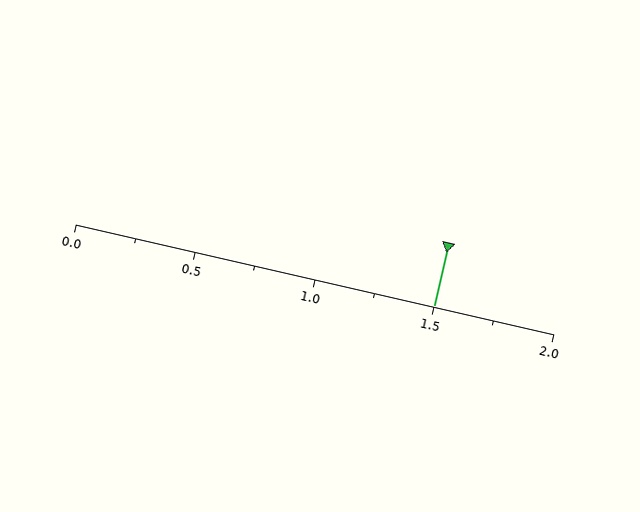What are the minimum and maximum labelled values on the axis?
The axis runs from 0.0 to 2.0.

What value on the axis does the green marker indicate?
The marker indicates approximately 1.5.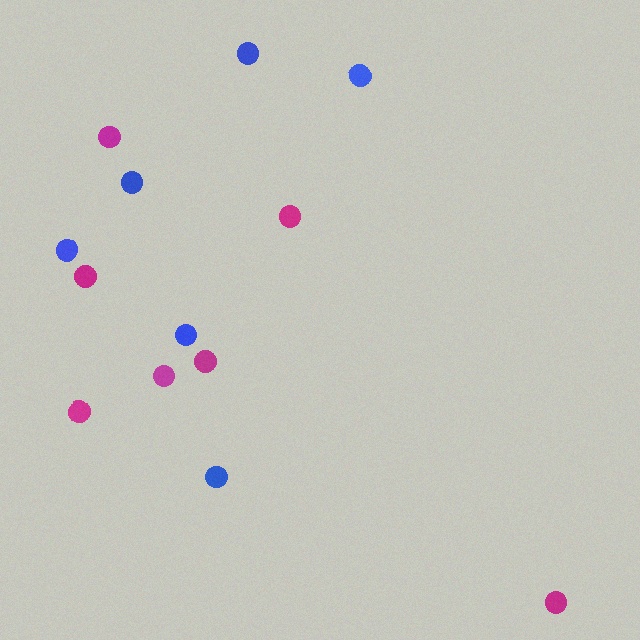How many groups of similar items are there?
There are 2 groups: one group of magenta circles (7) and one group of blue circles (6).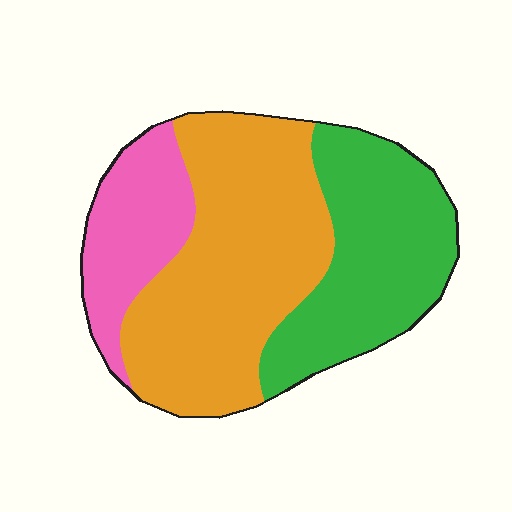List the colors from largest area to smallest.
From largest to smallest: orange, green, pink.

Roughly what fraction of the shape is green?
Green takes up about one third (1/3) of the shape.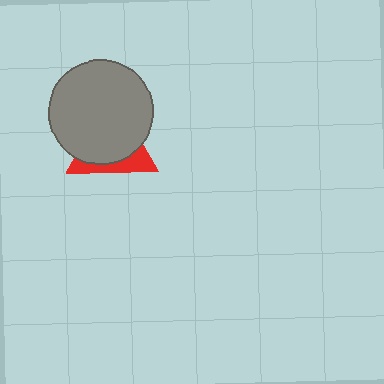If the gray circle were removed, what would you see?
You would see the complete red triangle.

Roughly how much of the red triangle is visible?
A small part of it is visible (roughly 31%).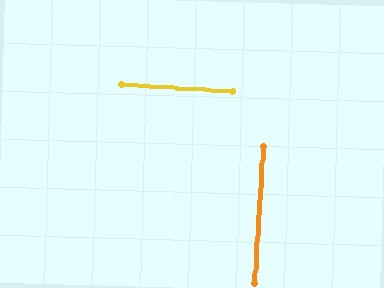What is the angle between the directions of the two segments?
Approximately 90 degrees.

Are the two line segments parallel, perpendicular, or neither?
Perpendicular — they meet at approximately 90°.